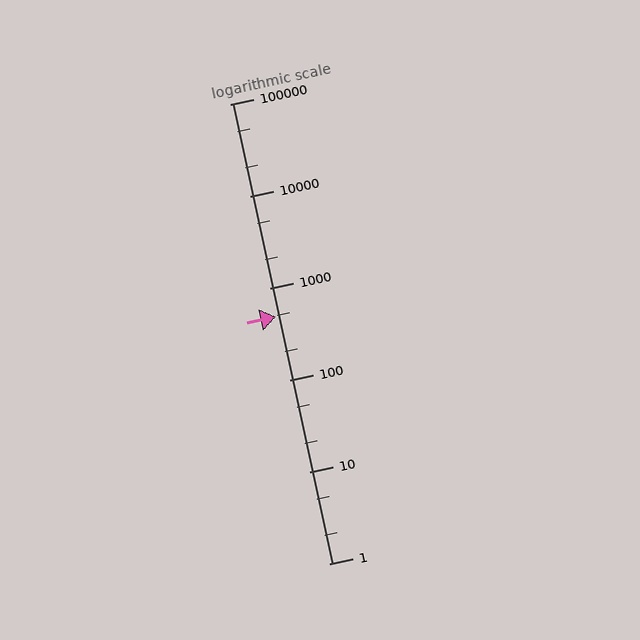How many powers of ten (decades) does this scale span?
The scale spans 5 decades, from 1 to 100000.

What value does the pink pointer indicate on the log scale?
The pointer indicates approximately 490.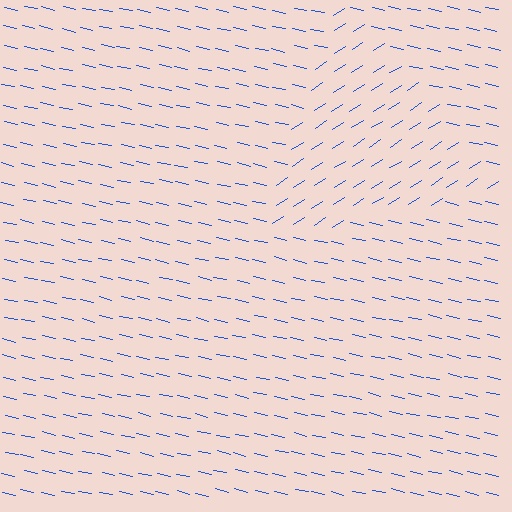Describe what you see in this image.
The image is filled with small blue line segments. A triangle region in the image has lines oriented differently from the surrounding lines, creating a visible texture boundary.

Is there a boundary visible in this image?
Yes, there is a texture boundary formed by a change in line orientation.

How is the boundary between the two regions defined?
The boundary is defined purely by a change in line orientation (approximately 45 degrees difference). All lines are the same color and thickness.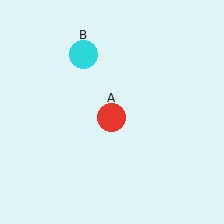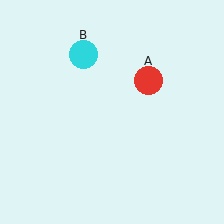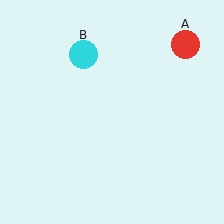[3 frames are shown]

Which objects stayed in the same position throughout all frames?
Cyan circle (object B) remained stationary.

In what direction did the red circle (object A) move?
The red circle (object A) moved up and to the right.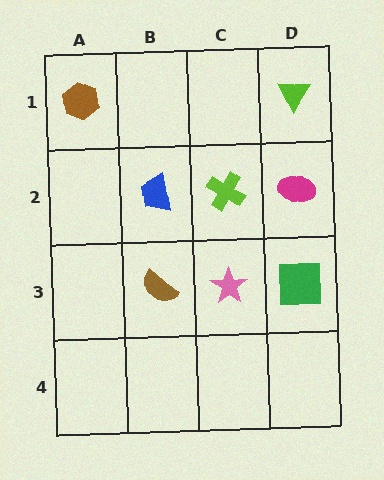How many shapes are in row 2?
3 shapes.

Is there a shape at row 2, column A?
No, that cell is empty.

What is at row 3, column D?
A green square.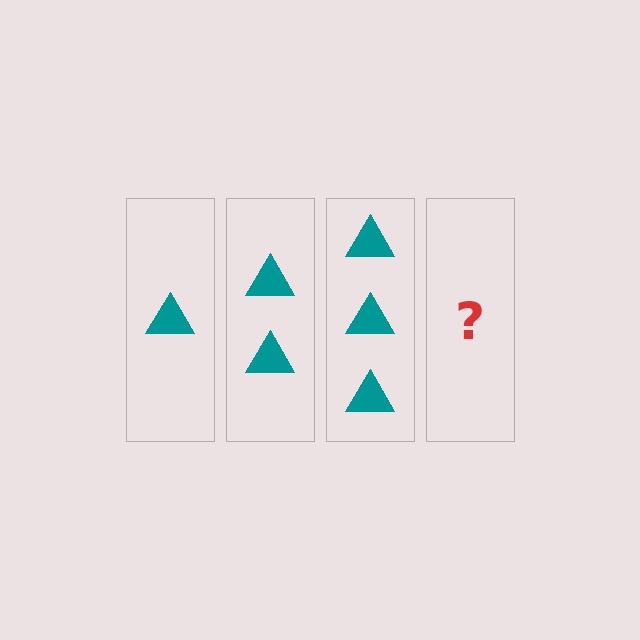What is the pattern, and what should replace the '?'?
The pattern is that each step adds one more triangle. The '?' should be 4 triangles.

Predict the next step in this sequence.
The next step is 4 triangles.